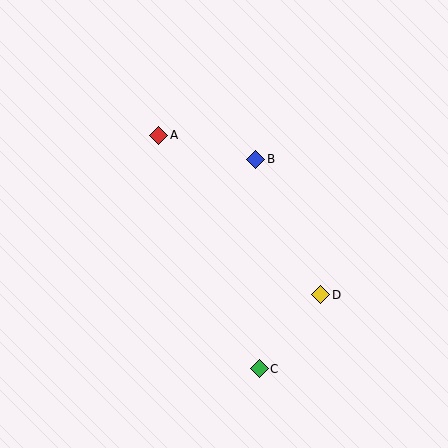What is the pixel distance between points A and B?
The distance between A and B is 100 pixels.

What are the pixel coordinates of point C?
Point C is at (259, 369).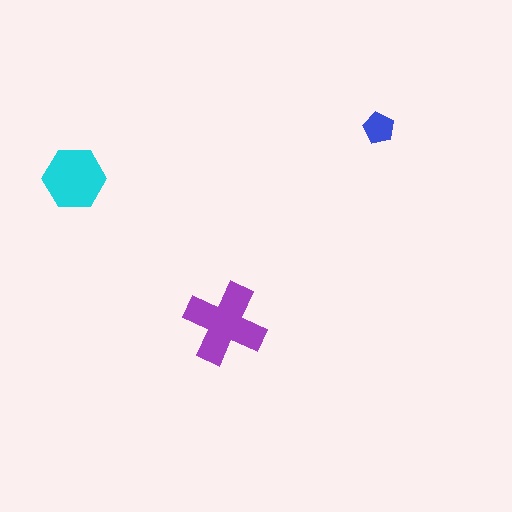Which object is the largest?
The purple cross.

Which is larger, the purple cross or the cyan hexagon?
The purple cross.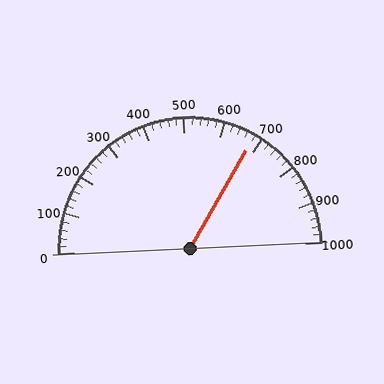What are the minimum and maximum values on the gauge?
The gauge ranges from 0 to 1000.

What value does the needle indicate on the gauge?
The needle indicates approximately 680.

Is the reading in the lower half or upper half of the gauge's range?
The reading is in the upper half of the range (0 to 1000).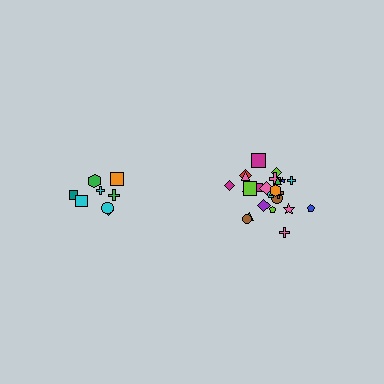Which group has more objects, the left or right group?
The right group.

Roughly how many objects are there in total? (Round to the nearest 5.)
Roughly 35 objects in total.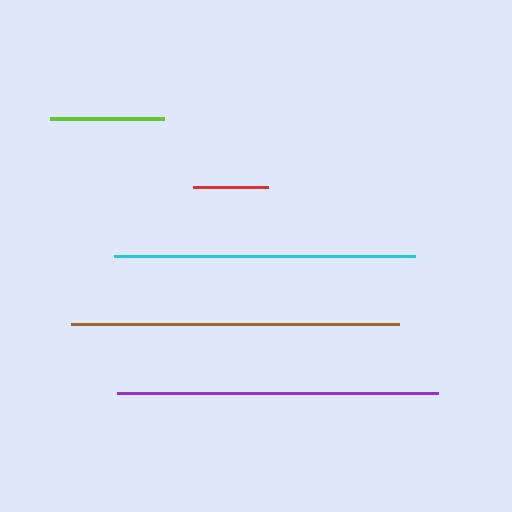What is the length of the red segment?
The red segment is approximately 75 pixels long.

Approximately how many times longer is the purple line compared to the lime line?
The purple line is approximately 2.8 times the length of the lime line.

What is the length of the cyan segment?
The cyan segment is approximately 301 pixels long.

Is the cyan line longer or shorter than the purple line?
The purple line is longer than the cyan line.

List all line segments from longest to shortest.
From longest to shortest: brown, purple, cyan, lime, red.